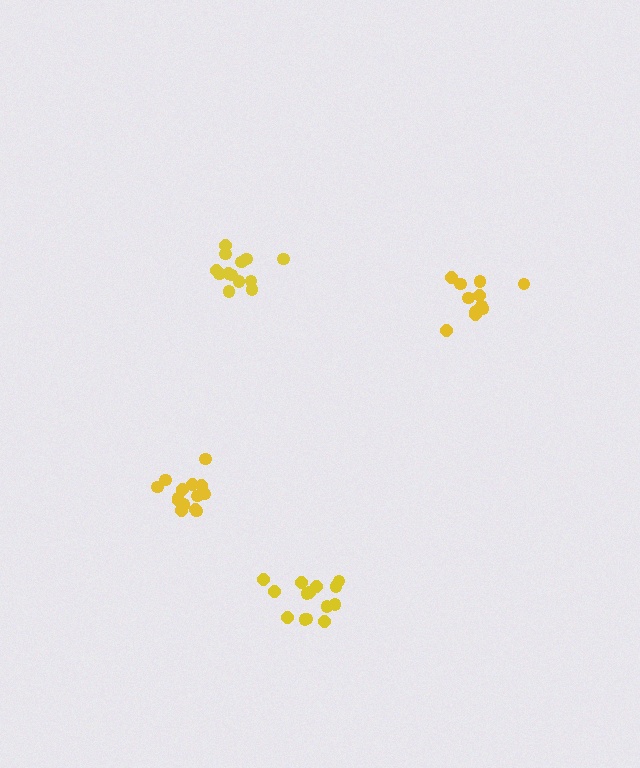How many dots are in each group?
Group 1: 13 dots, Group 2: 14 dots, Group 3: 15 dots, Group 4: 12 dots (54 total).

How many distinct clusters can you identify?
There are 4 distinct clusters.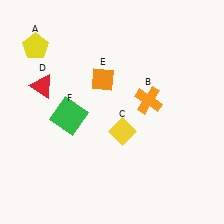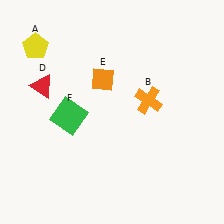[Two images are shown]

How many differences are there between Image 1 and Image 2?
There is 1 difference between the two images.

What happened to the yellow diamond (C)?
The yellow diamond (C) was removed in Image 2. It was in the bottom-right area of Image 1.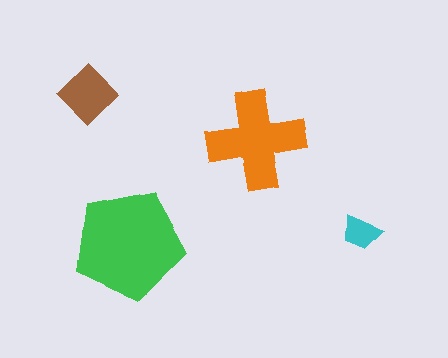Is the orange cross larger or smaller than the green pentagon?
Smaller.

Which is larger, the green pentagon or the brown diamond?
The green pentagon.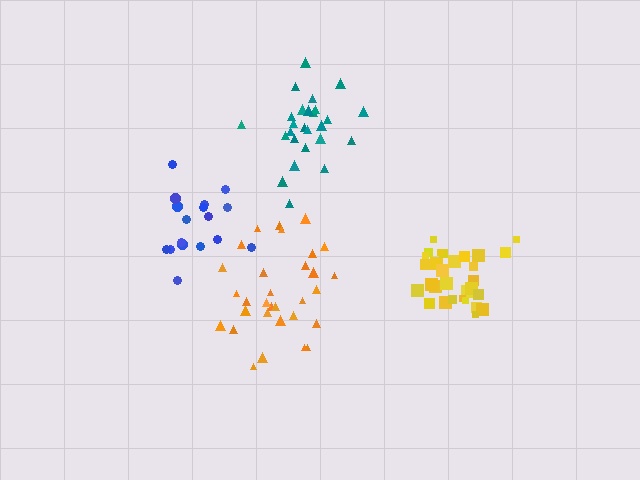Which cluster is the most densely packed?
Yellow.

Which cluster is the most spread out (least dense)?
Blue.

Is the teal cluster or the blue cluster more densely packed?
Teal.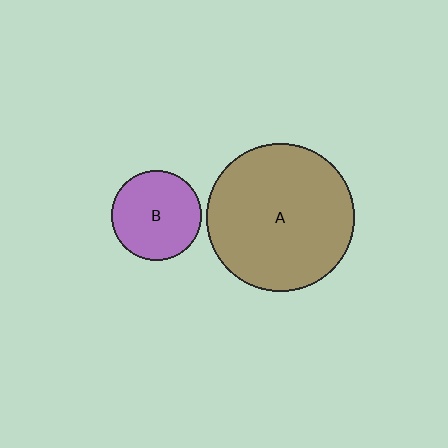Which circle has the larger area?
Circle A (brown).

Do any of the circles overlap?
No, none of the circles overlap.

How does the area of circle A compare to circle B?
Approximately 2.7 times.